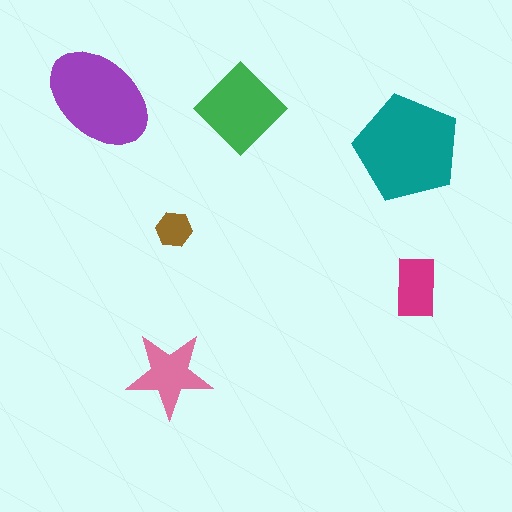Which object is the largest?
The teal pentagon.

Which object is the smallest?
The brown hexagon.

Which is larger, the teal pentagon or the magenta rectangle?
The teal pentagon.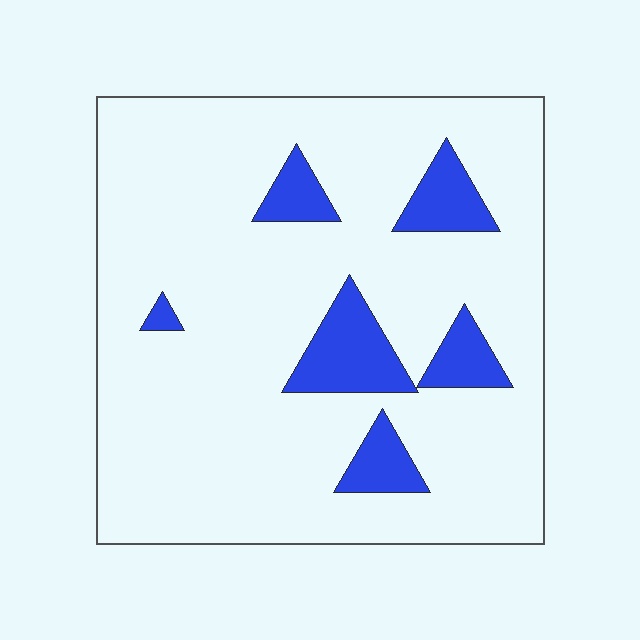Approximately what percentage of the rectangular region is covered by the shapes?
Approximately 15%.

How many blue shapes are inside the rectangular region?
6.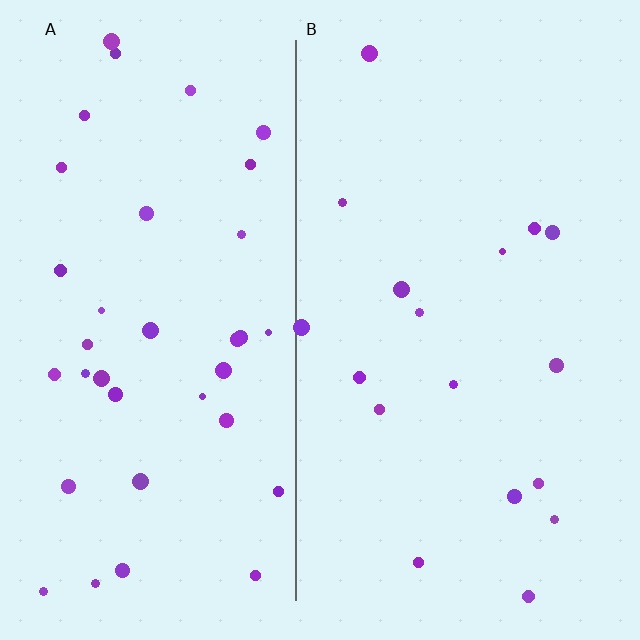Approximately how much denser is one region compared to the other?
Approximately 2.1× — region A over region B.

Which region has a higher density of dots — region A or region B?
A (the left).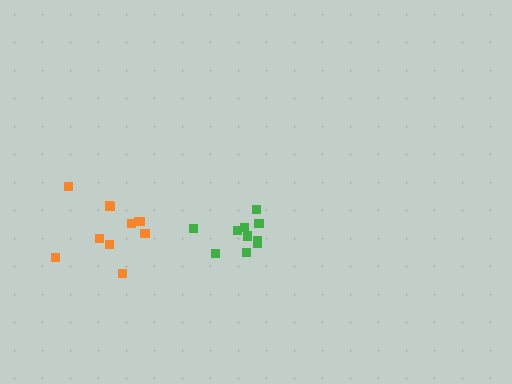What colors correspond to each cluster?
The clusters are colored: green, orange.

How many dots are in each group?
Group 1: 10 dots, Group 2: 11 dots (21 total).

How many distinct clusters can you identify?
There are 2 distinct clusters.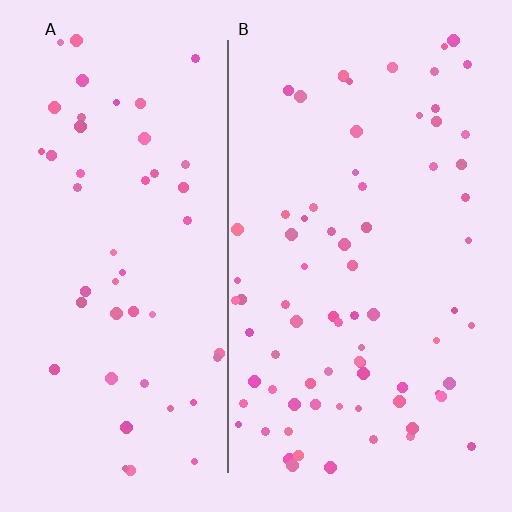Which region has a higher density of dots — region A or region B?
B (the right).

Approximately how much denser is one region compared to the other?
Approximately 1.5× — region B over region A.